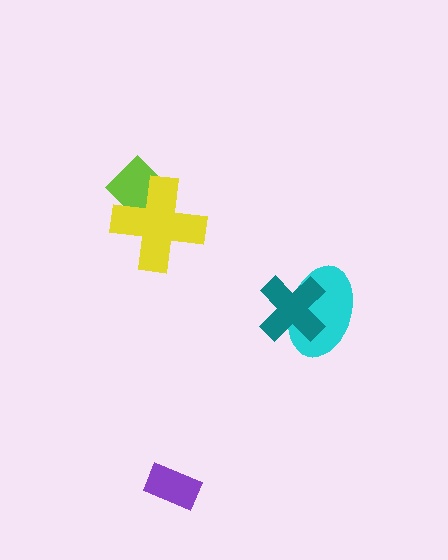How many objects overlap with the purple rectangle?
0 objects overlap with the purple rectangle.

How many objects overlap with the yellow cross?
1 object overlaps with the yellow cross.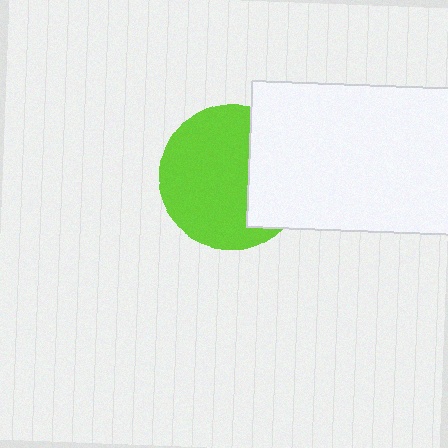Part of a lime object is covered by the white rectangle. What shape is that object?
It is a circle.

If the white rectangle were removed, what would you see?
You would see the complete lime circle.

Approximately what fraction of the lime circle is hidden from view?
Roughly 34% of the lime circle is hidden behind the white rectangle.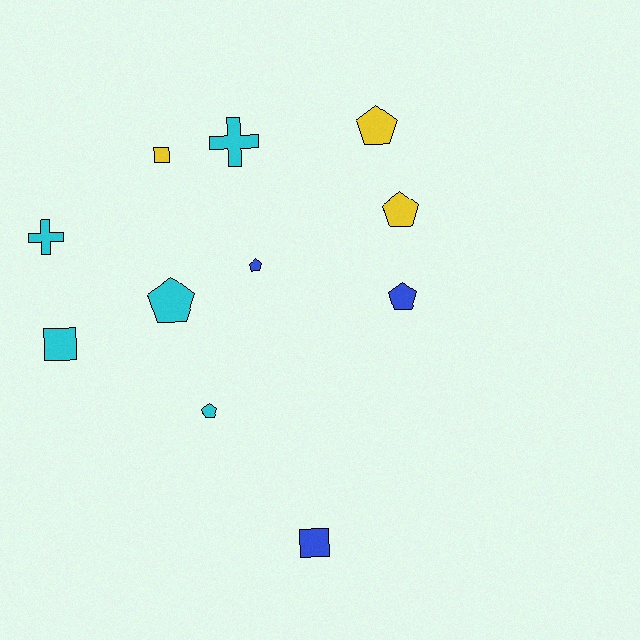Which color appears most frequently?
Cyan, with 5 objects.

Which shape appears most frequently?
Pentagon, with 6 objects.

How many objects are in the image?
There are 11 objects.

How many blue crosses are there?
There are no blue crosses.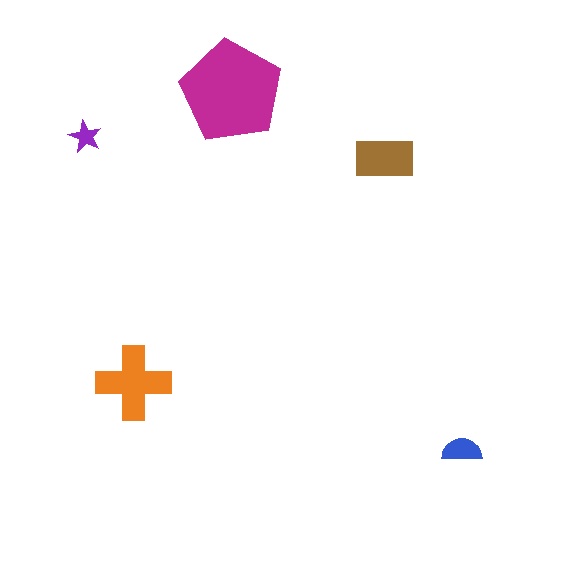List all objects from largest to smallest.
The magenta pentagon, the orange cross, the brown rectangle, the blue semicircle, the purple star.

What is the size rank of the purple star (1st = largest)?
5th.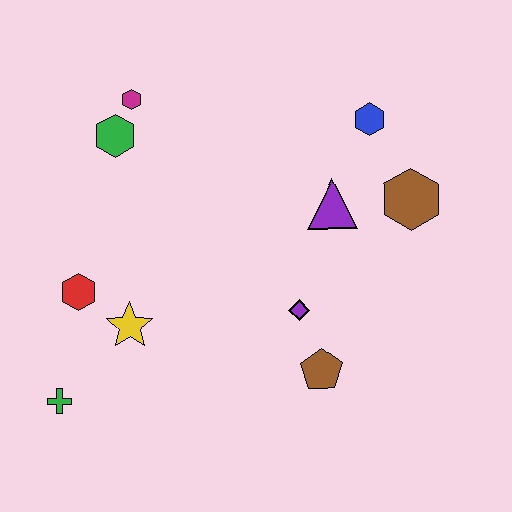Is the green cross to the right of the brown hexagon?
No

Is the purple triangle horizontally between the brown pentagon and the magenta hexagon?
No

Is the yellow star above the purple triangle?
No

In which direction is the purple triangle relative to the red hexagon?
The purple triangle is to the right of the red hexagon.